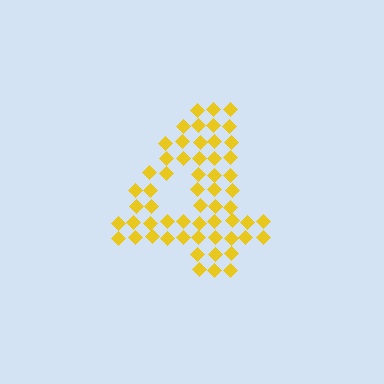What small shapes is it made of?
It is made of small diamonds.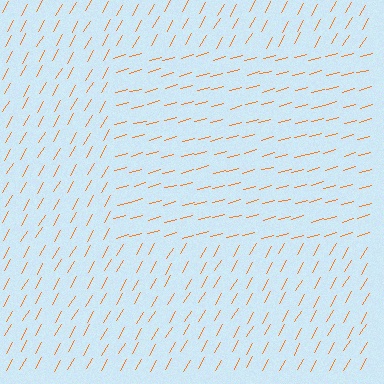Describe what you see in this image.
The image is filled with small orange line segments. A rectangle region in the image has lines oriented differently from the surrounding lines, creating a visible texture boundary.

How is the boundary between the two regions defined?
The boundary is defined purely by a change in line orientation (approximately 45 degrees difference). All lines are the same color and thickness.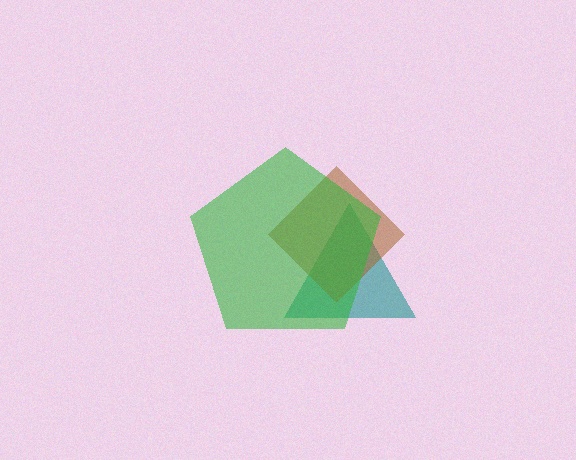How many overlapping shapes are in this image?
There are 3 overlapping shapes in the image.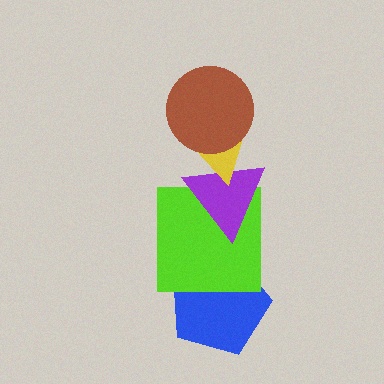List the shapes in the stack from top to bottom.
From top to bottom: the brown circle, the yellow triangle, the purple triangle, the lime square, the blue pentagon.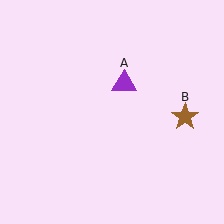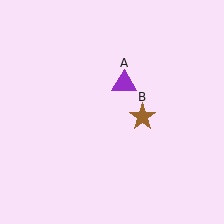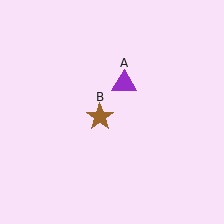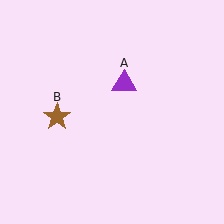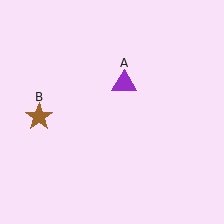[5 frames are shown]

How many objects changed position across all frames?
1 object changed position: brown star (object B).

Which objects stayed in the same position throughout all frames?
Purple triangle (object A) remained stationary.